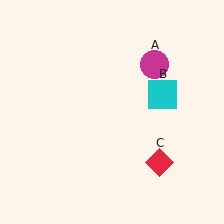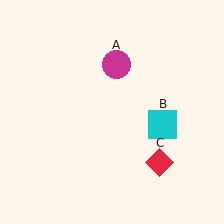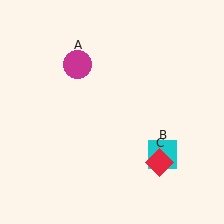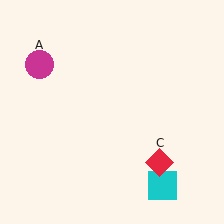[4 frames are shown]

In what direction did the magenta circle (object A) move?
The magenta circle (object A) moved left.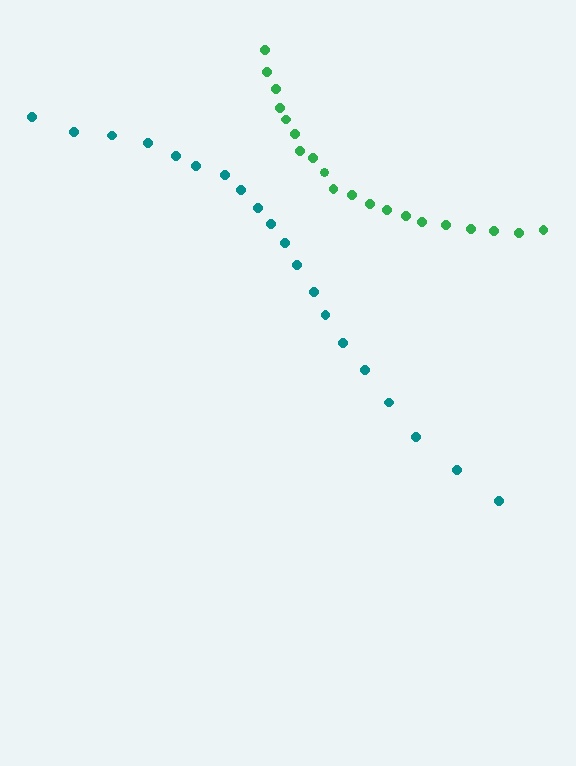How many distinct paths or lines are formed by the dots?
There are 2 distinct paths.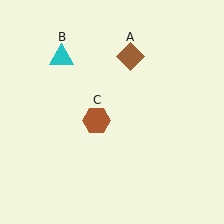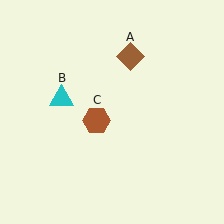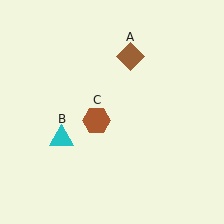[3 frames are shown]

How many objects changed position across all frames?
1 object changed position: cyan triangle (object B).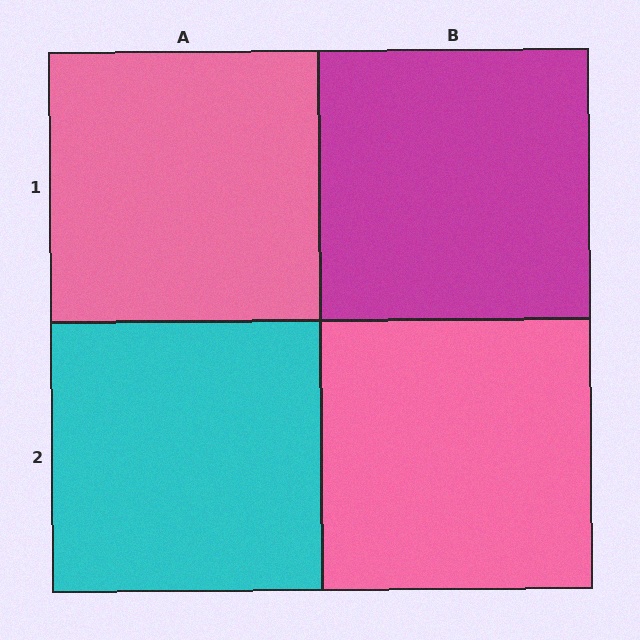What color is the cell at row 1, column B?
Magenta.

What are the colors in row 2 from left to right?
Cyan, pink.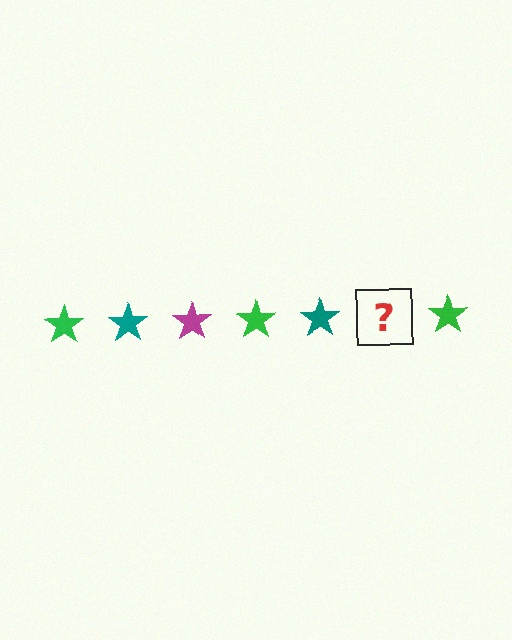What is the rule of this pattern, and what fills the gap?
The rule is that the pattern cycles through green, teal, magenta stars. The gap should be filled with a magenta star.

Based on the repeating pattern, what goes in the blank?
The blank should be a magenta star.